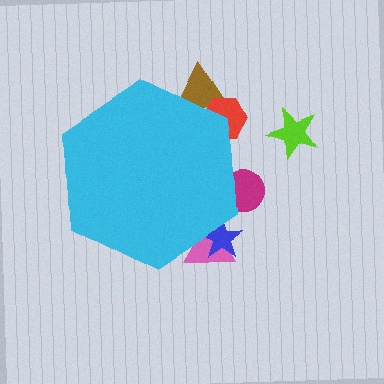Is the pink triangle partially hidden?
Yes, the pink triangle is partially hidden behind the cyan hexagon.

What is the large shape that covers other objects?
A cyan hexagon.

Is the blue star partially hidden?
Yes, the blue star is partially hidden behind the cyan hexagon.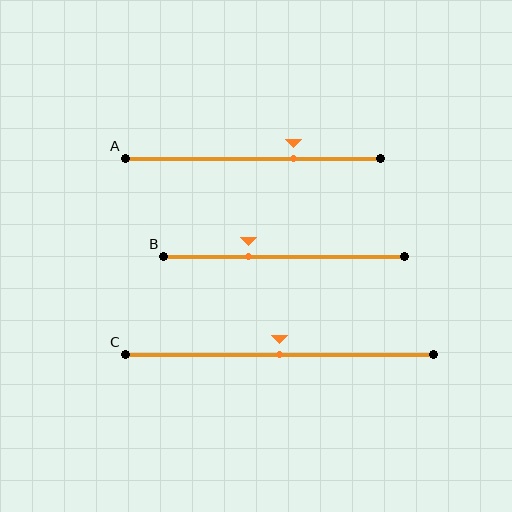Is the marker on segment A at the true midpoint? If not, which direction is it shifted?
No, the marker on segment A is shifted to the right by about 16% of the segment length.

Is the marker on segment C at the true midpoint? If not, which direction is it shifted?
Yes, the marker on segment C is at the true midpoint.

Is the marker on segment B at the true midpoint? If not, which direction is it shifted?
No, the marker on segment B is shifted to the left by about 15% of the segment length.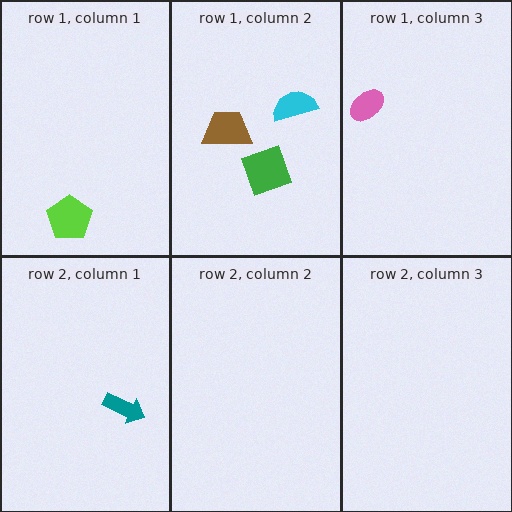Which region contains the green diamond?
The row 1, column 2 region.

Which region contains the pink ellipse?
The row 1, column 3 region.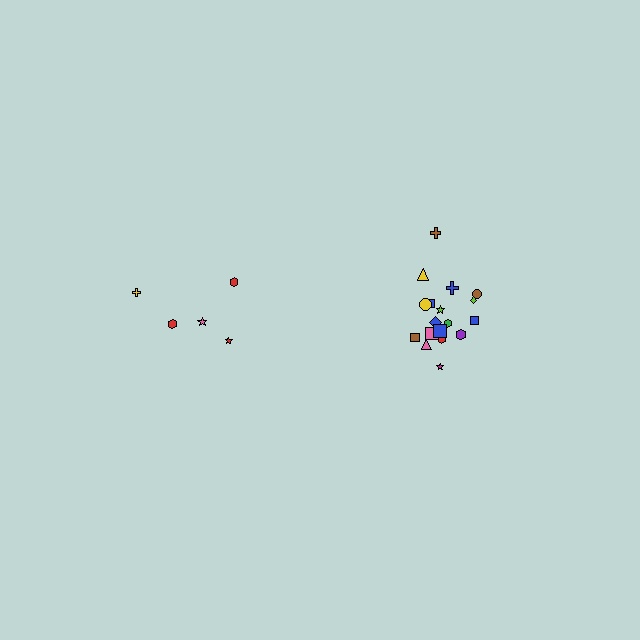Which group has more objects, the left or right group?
The right group.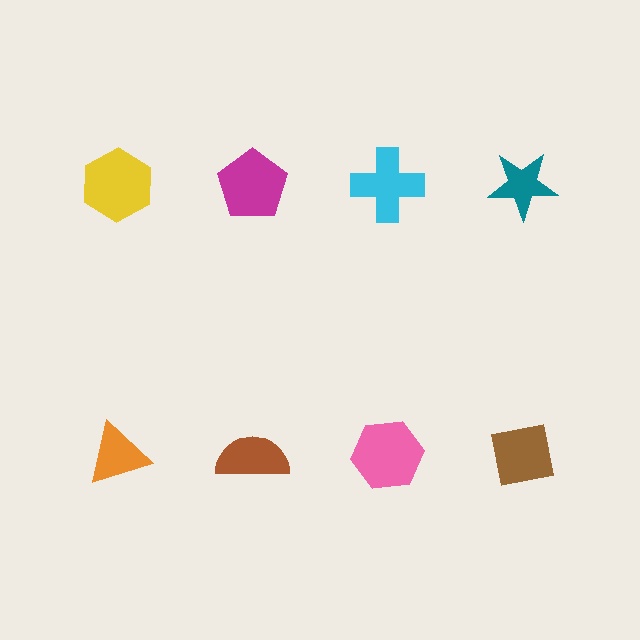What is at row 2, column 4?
A brown square.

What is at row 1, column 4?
A teal star.